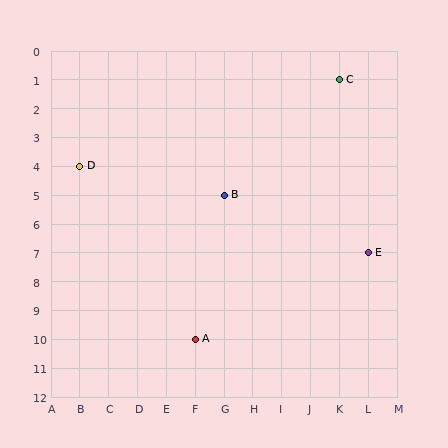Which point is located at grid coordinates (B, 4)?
Point D is at (B, 4).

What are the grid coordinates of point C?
Point C is at grid coordinates (K, 1).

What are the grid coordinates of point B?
Point B is at grid coordinates (G, 5).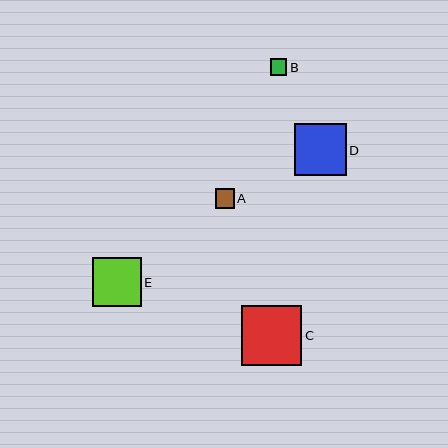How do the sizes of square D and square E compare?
Square D and square E are approximately the same size.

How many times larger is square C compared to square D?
Square C is approximately 1.2 times the size of square D.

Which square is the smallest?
Square B is the smallest with a size of approximately 17 pixels.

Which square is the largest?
Square C is the largest with a size of approximately 60 pixels.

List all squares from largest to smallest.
From largest to smallest: C, D, E, A, B.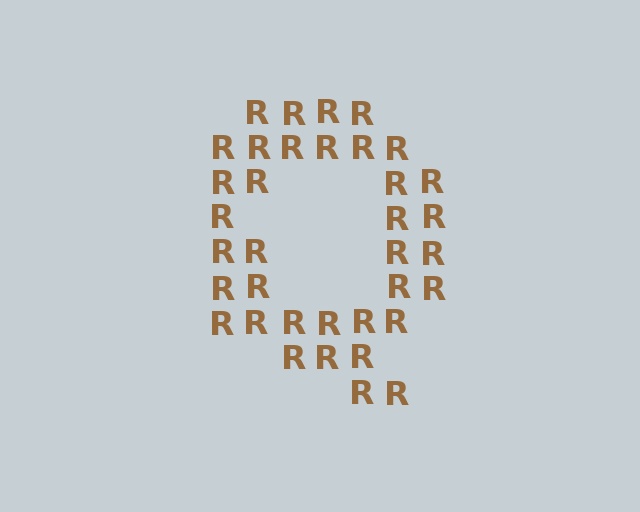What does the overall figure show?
The overall figure shows the letter Q.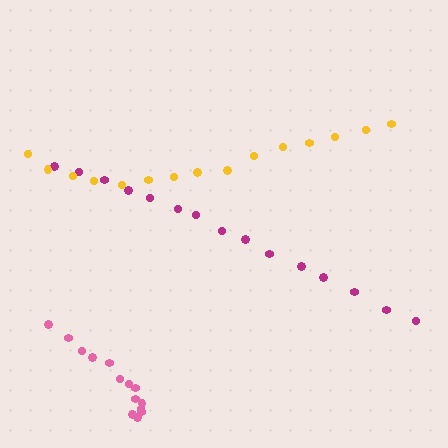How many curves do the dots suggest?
There are 3 distinct paths.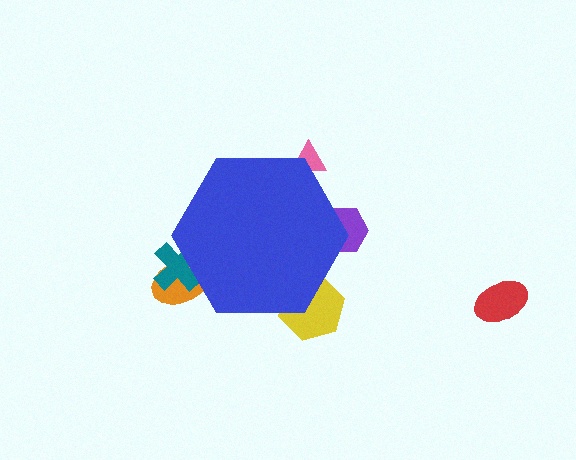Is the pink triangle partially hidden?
Yes, the pink triangle is partially hidden behind the blue hexagon.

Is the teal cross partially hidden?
Yes, the teal cross is partially hidden behind the blue hexagon.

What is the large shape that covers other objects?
A blue hexagon.